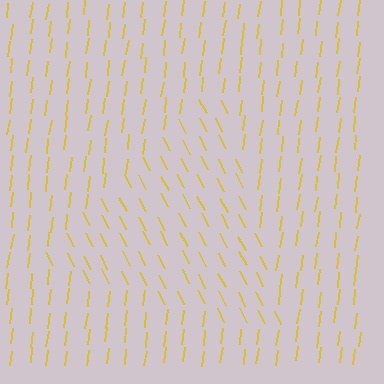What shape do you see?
I see a triangle.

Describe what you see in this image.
The image is filled with small yellow line segments. A triangle region in the image has lines oriented differently from the surrounding lines, creating a visible texture boundary.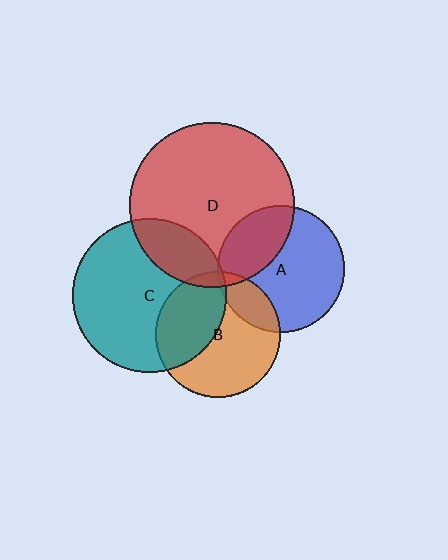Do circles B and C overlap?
Yes.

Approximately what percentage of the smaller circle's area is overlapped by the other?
Approximately 40%.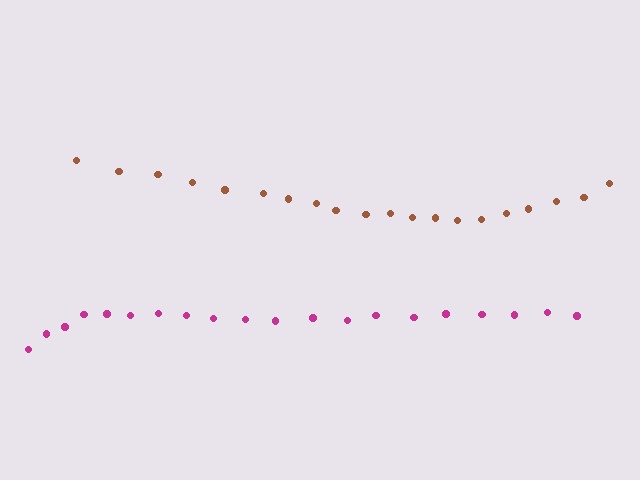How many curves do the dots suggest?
There are 2 distinct paths.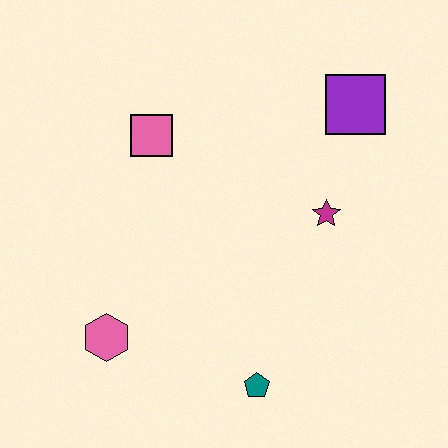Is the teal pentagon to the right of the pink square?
Yes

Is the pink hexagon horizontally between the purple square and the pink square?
No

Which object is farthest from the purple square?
The pink hexagon is farthest from the purple square.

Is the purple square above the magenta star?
Yes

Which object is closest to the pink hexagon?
The teal pentagon is closest to the pink hexagon.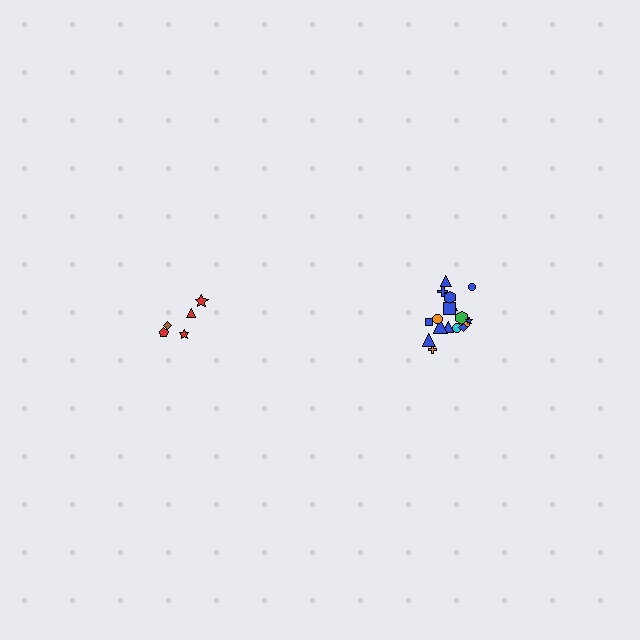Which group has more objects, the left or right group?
The right group.